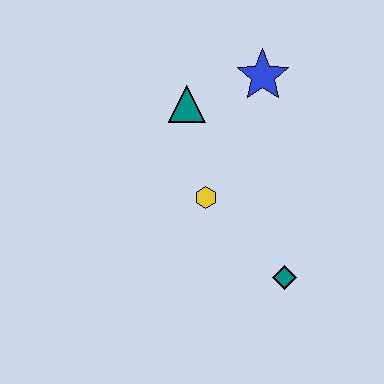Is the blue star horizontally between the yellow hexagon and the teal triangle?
No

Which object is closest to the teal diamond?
The yellow hexagon is closest to the teal diamond.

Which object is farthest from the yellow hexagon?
The blue star is farthest from the yellow hexagon.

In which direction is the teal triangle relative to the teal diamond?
The teal triangle is above the teal diamond.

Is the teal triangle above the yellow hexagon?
Yes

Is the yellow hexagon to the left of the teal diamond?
Yes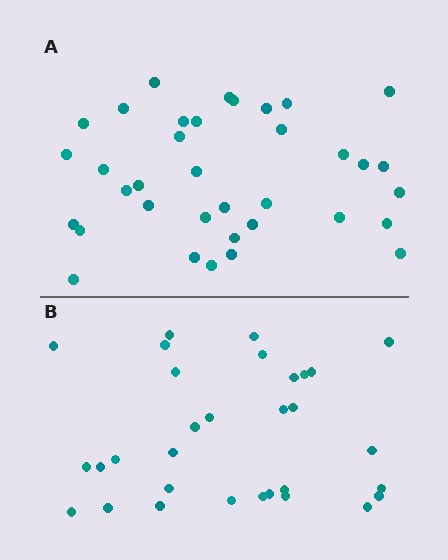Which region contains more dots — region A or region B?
Region A (the top region) has more dots.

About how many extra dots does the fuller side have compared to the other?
Region A has about 5 more dots than region B.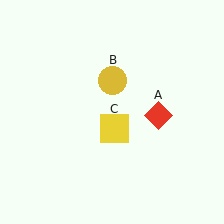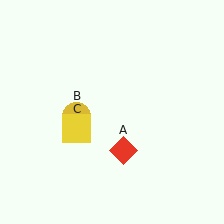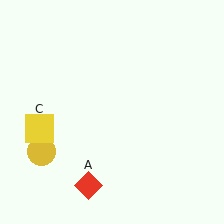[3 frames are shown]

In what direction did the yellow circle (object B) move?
The yellow circle (object B) moved down and to the left.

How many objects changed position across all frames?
3 objects changed position: red diamond (object A), yellow circle (object B), yellow square (object C).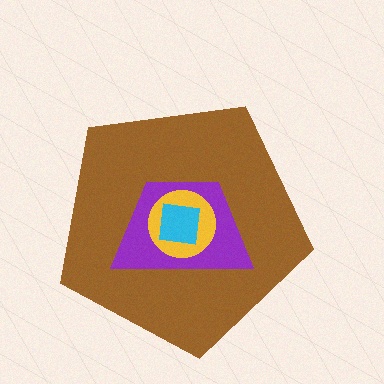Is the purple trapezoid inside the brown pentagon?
Yes.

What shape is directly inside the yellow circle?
The cyan square.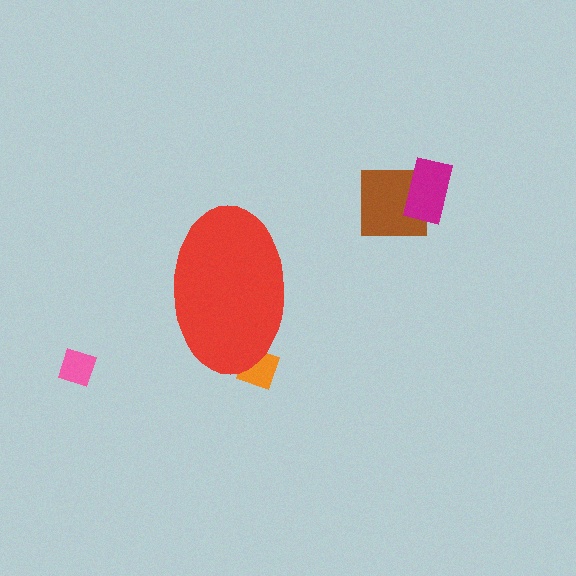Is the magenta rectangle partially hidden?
No, the magenta rectangle is fully visible.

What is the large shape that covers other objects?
A red ellipse.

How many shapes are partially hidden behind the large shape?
1 shape is partially hidden.